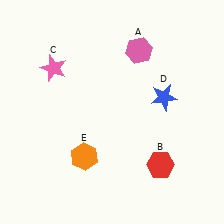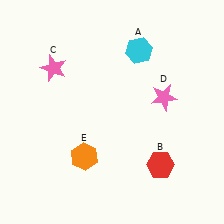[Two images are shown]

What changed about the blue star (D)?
In Image 1, D is blue. In Image 2, it changed to pink.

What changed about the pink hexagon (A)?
In Image 1, A is pink. In Image 2, it changed to cyan.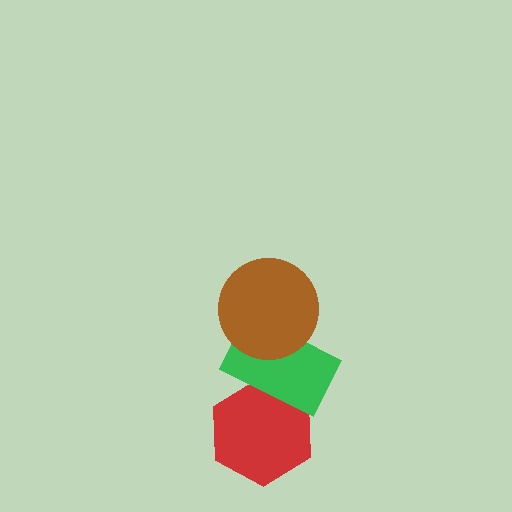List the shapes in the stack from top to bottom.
From top to bottom: the brown circle, the green rectangle, the red hexagon.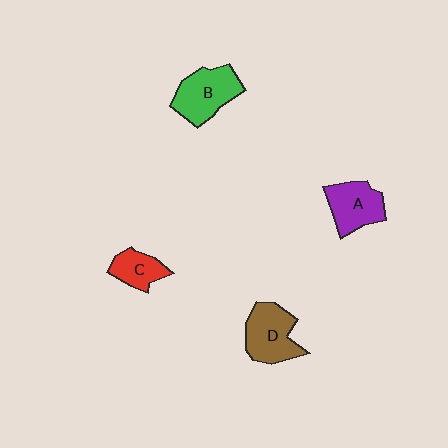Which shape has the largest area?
Shape B (green).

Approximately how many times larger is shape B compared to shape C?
Approximately 1.7 times.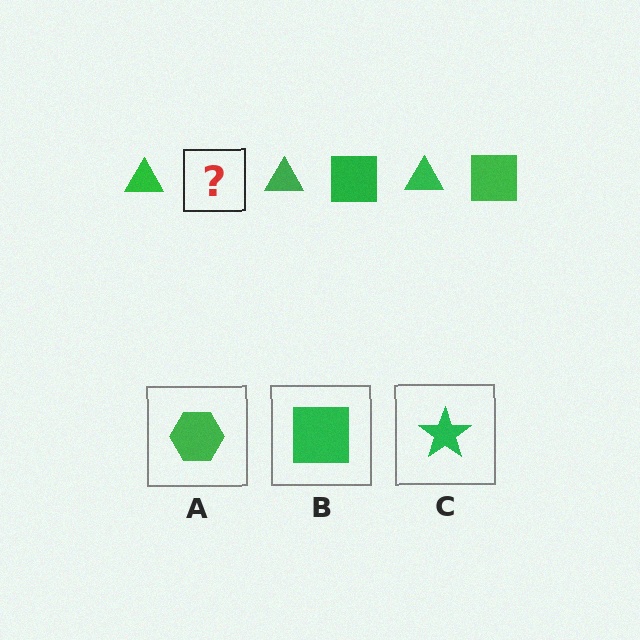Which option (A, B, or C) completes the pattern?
B.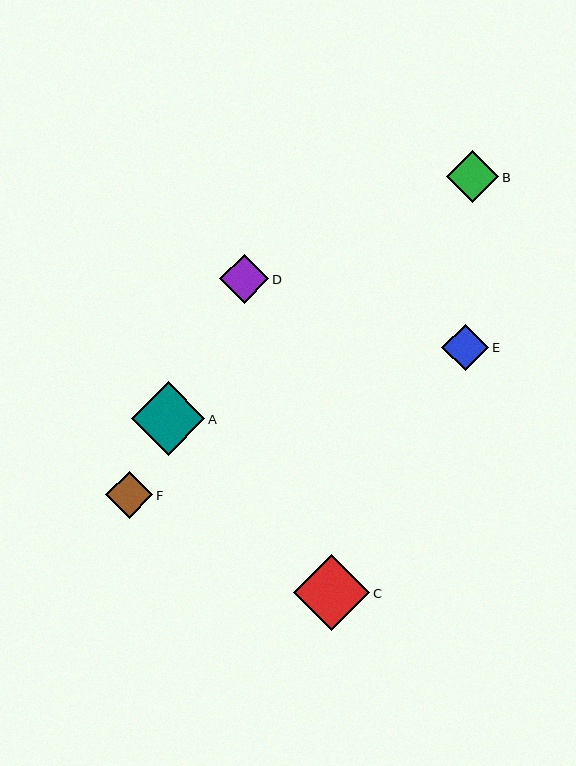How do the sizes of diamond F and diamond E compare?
Diamond F and diamond E are approximately the same size.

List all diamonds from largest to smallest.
From largest to smallest: C, A, B, D, F, E.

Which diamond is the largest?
Diamond C is the largest with a size of approximately 76 pixels.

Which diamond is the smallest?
Diamond E is the smallest with a size of approximately 47 pixels.